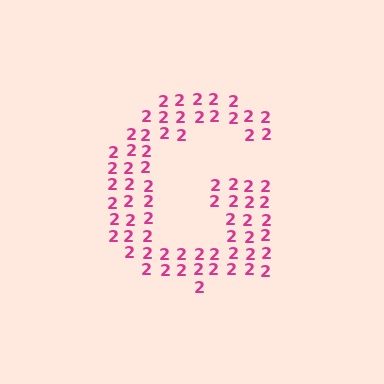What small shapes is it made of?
It is made of small digit 2's.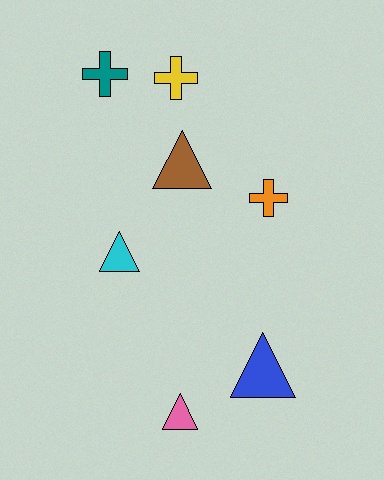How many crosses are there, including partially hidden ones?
There are 3 crosses.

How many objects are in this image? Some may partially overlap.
There are 7 objects.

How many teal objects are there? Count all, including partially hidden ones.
There is 1 teal object.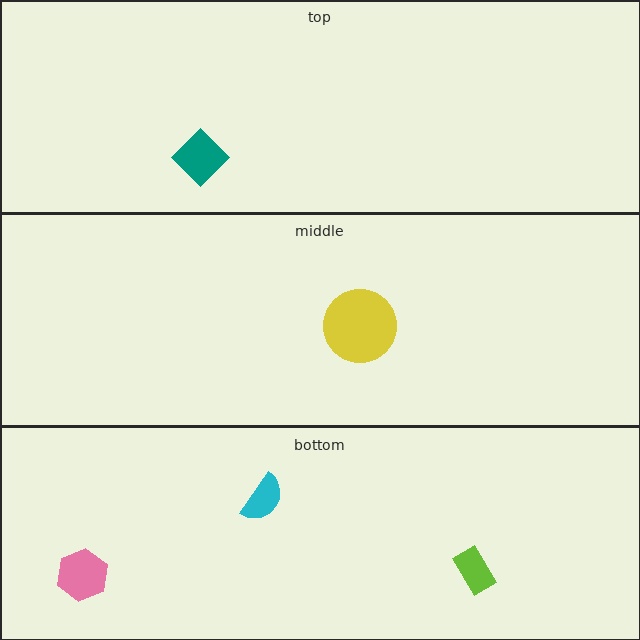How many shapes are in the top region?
1.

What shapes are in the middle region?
The yellow circle.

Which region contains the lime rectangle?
The bottom region.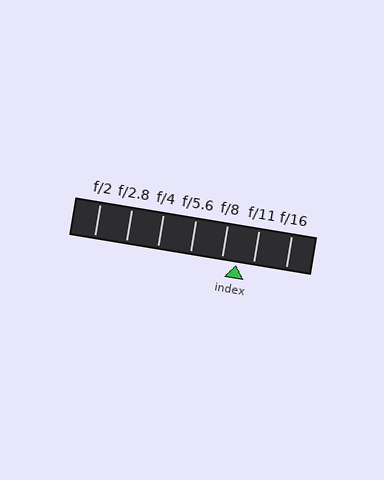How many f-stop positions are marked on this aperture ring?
There are 7 f-stop positions marked.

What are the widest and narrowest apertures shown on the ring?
The widest aperture shown is f/2 and the narrowest is f/16.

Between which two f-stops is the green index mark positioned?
The index mark is between f/8 and f/11.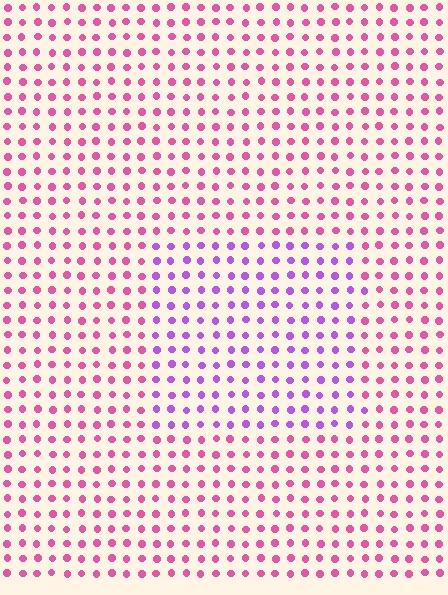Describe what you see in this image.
The image is filled with small pink elements in a uniform arrangement. A rectangle-shaped region is visible where the elements are tinted to a slightly different hue, forming a subtle color boundary.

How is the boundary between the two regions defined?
The boundary is defined purely by a slight shift in hue (about 45 degrees). Spacing, size, and orientation are identical on both sides.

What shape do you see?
I see a rectangle.